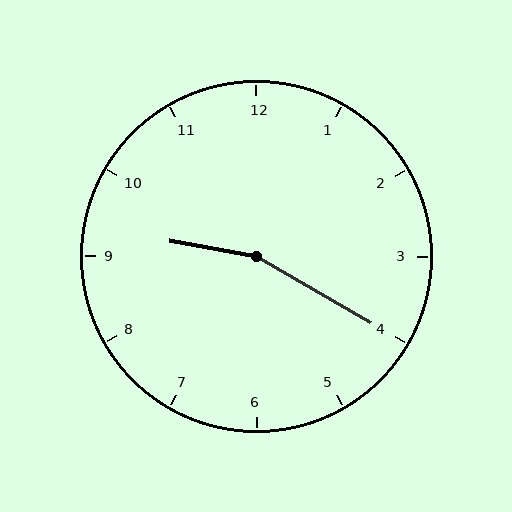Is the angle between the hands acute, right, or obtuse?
It is obtuse.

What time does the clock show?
9:20.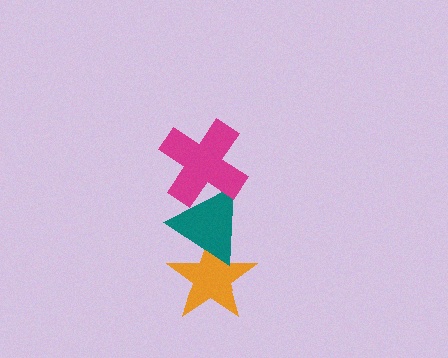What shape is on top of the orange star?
The teal triangle is on top of the orange star.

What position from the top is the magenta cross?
The magenta cross is 1st from the top.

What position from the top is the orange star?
The orange star is 3rd from the top.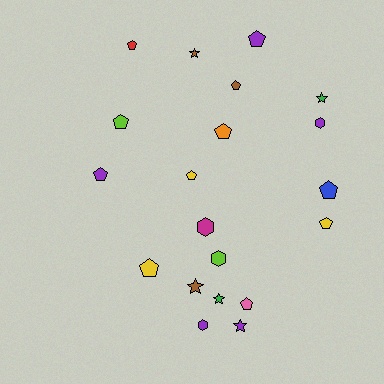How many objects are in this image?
There are 20 objects.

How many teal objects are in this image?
There are no teal objects.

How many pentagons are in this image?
There are 11 pentagons.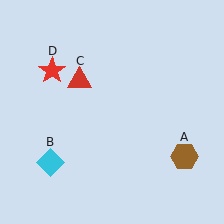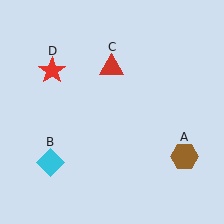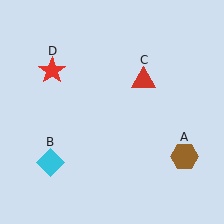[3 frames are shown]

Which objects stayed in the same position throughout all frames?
Brown hexagon (object A) and cyan diamond (object B) and red star (object D) remained stationary.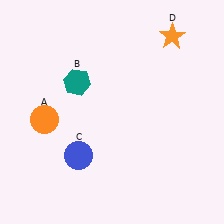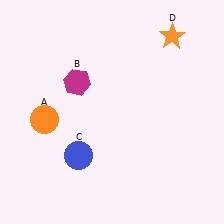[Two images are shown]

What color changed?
The hexagon (B) changed from teal in Image 1 to magenta in Image 2.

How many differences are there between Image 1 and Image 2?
There is 1 difference between the two images.